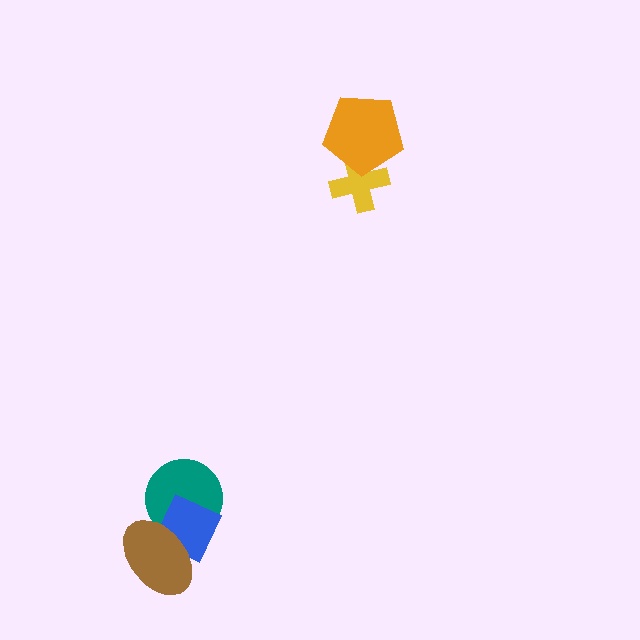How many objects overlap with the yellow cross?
1 object overlaps with the yellow cross.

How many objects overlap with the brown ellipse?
2 objects overlap with the brown ellipse.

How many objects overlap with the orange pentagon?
1 object overlaps with the orange pentagon.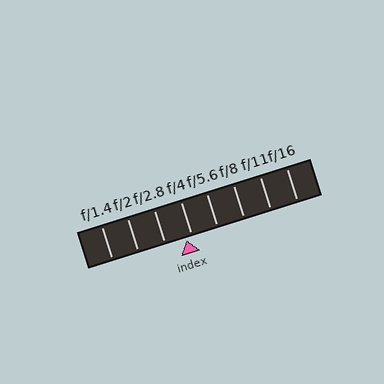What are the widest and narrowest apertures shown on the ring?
The widest aperture shown is f/1.4 and the narrowest is f/16.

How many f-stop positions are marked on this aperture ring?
There are 8 f-stop positions marked.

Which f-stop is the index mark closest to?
The index mark is closest to f/4.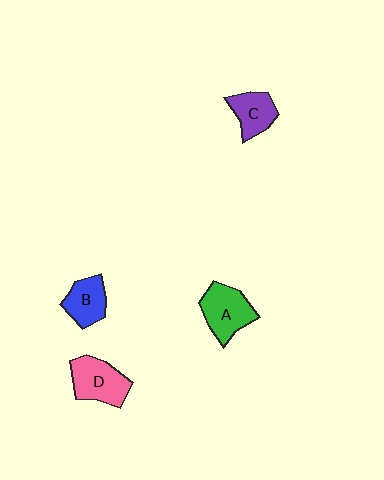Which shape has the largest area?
Shape D (pink).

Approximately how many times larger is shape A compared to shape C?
Approximately 1.3 times.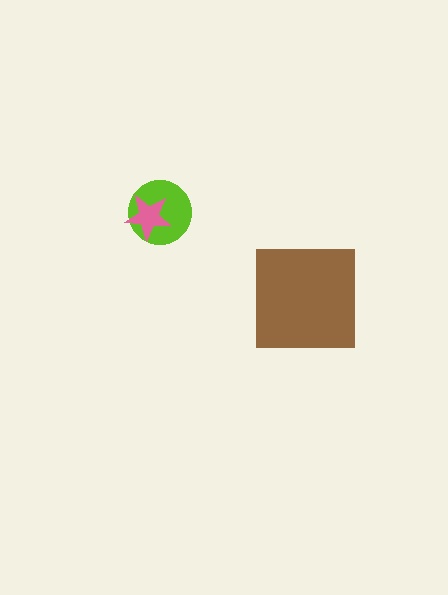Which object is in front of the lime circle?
The pink star is in front of the lime circle.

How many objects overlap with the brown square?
0 objects overlap with the brown square.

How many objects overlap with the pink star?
1 object overlaps with the pink star.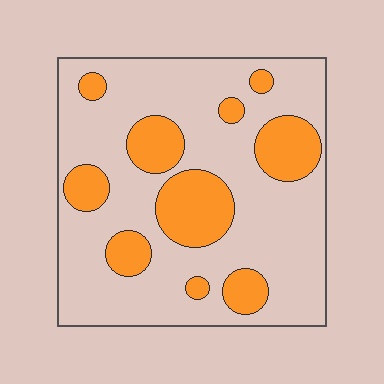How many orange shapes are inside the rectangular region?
10.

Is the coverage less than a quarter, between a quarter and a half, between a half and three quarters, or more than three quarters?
Between a quarter and a half.